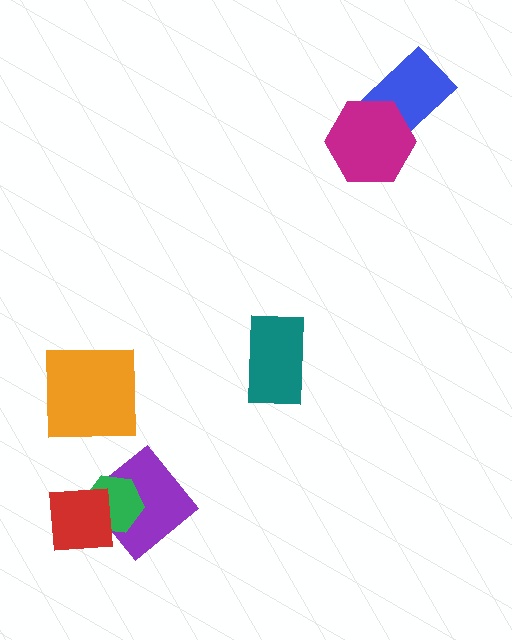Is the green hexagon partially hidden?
Yes, it is partially covered by another shape.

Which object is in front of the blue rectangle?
The magenta hexagon is in front of the blue rectangle.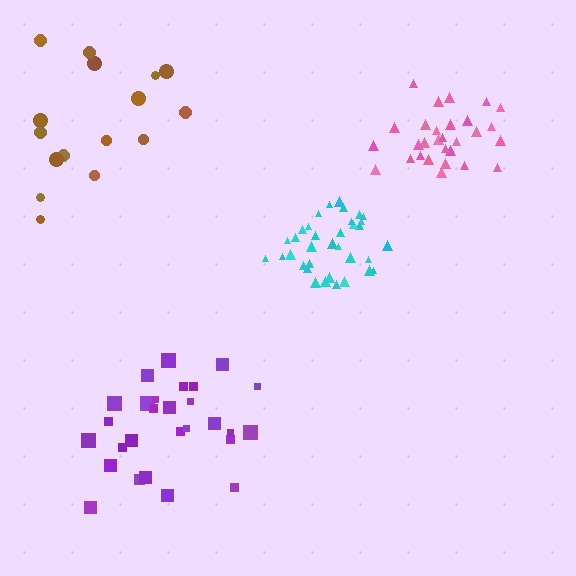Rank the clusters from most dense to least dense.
cyan, pink, purple, brown.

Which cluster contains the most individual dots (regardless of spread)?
Cyan (35).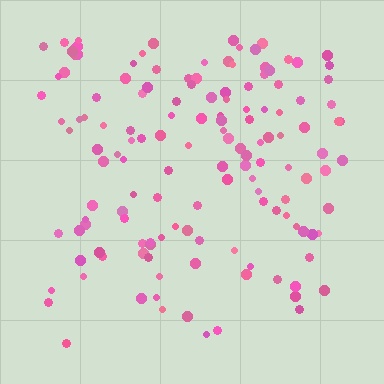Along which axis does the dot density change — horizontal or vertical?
Vertical.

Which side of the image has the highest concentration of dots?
The top.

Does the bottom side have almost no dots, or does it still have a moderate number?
Still a moderate number, just noticeably fewer than the top.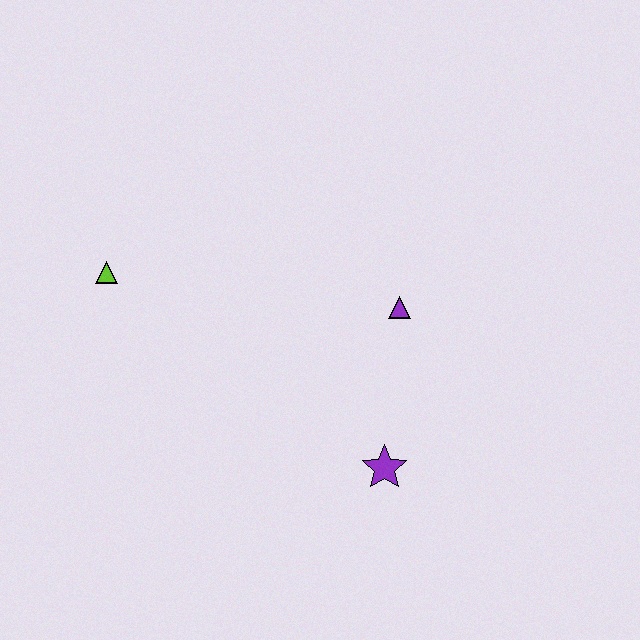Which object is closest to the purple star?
The purple triangle is closest to the purple star.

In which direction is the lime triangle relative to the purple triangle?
The lime triangle is to the left of the purple triangle.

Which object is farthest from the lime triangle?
The purple star is farthest from the lime triangle.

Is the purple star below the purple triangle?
Yes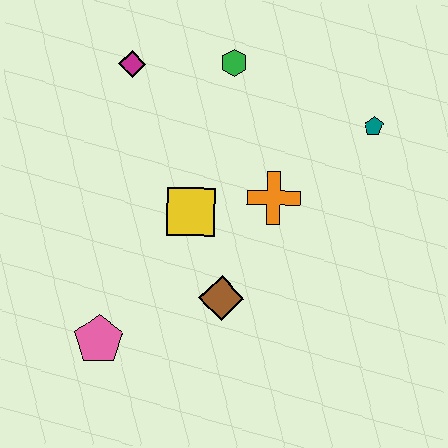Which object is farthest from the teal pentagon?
The pink pentagon is farthest from the teal pentagon.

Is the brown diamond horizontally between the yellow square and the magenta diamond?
No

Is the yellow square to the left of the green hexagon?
Yes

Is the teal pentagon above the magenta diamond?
No